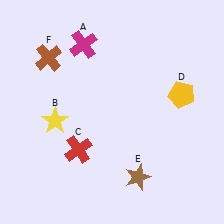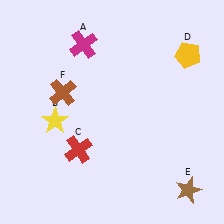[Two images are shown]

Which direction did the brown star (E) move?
The brown star (E) moved right.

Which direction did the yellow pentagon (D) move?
The yellow pentagon (D) moved up.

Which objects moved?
The objects that moved are: the yellow pentagon (D), the brown star (E), the brown cross (F).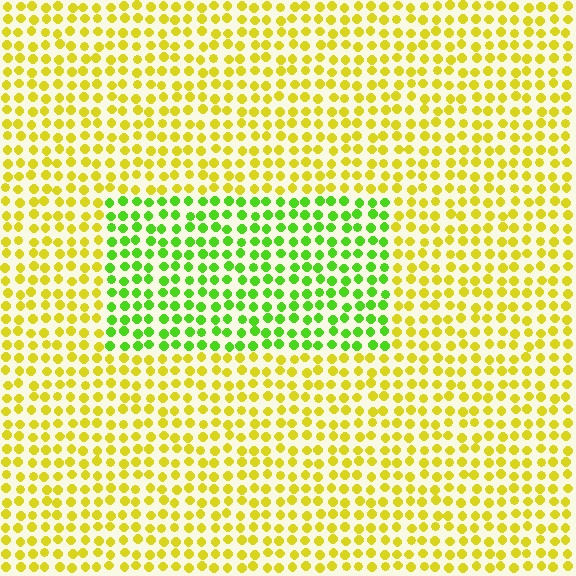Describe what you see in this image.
The image is filled with small yellow elements in a uniform arrangement. A rectangle-shaped region is visible where the elements are tinted to a slightly different hue, forming a subtle color boundary.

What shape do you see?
I see a rectangle.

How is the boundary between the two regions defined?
The boundary is defined purely by a slight shift in hue (about 47 degrees). Spacing, size, and orientation are identical on both sides.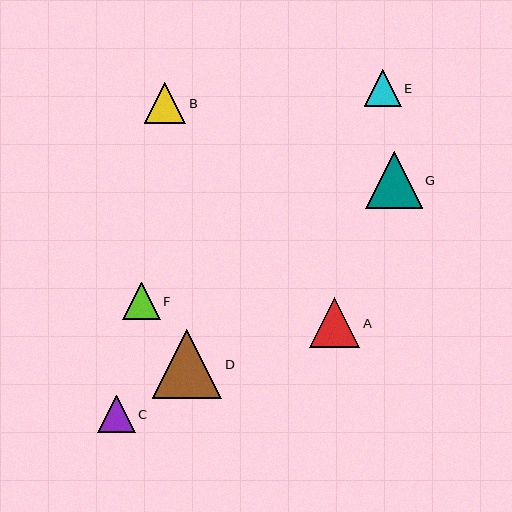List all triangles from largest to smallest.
From largest to smallest: D, G, A, B, F, C, E.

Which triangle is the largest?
Triangle D is the largest with a size of approximately 69 pixels.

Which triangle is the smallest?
Triangle E is the smallest with a size of approximately 37 pixels.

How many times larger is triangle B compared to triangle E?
Triangle B is approximately 1.1 times the size of triangle E.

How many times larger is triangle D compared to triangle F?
Triangle D is approximately 1.8 times the size of triangle F.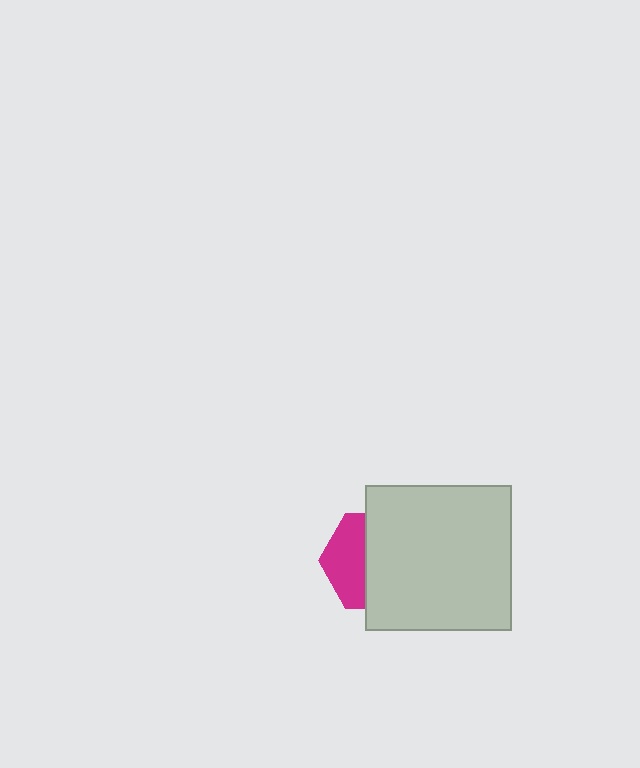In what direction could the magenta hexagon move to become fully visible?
The magenta hexagon could move left. That would shift it out from behind the light gray square entirely.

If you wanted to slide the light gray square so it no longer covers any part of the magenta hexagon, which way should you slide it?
Slide it right — that is the most direct way to separate the two shapes.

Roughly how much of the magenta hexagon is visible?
A small part of it is visible (roughly 41%).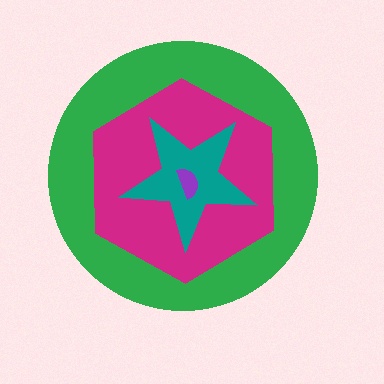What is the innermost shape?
The purple semicircle.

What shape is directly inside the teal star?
The purple semicircle.